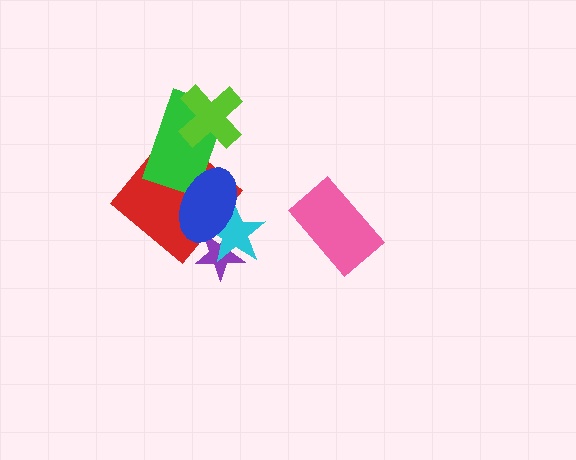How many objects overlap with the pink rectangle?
0 objects overlap with the pink rectangle.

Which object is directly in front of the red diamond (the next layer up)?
The green rectangle is directly in front of the red diamond.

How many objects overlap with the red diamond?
3 objects overlap with the red diamond.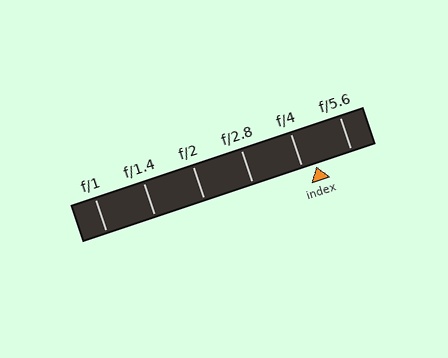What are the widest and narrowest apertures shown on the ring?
The widest aperture shown is f/1 and the narrowest is f/5.6.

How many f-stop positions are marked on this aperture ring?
There are 6 f-stop positions marked.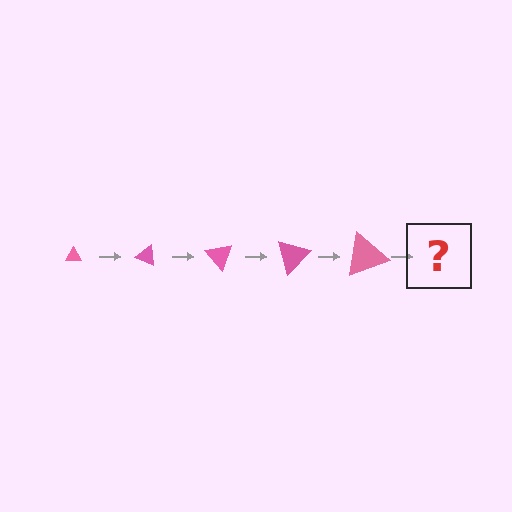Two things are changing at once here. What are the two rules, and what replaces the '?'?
The two rules are that the triangle grows larger each step and it rotates 25 degrees each step. The '?' should be a triangle, larger than the previous one and rotated 125 degrees from the start.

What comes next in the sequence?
The next element should be a triangle, larger than the previous one and rotated 125 degrees from the start.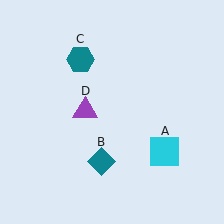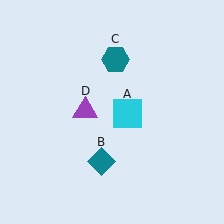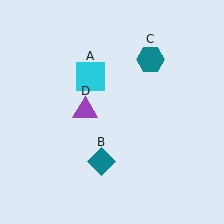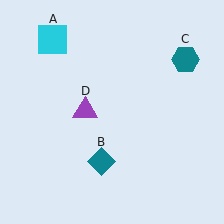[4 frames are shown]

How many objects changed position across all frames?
2 objects changed position: cyan square (object A), teal hexagon (object C).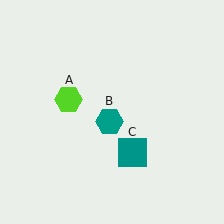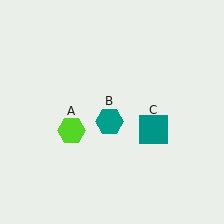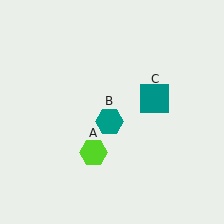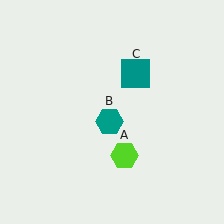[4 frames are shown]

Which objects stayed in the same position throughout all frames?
Teal hexagon (object B) remained stationary.